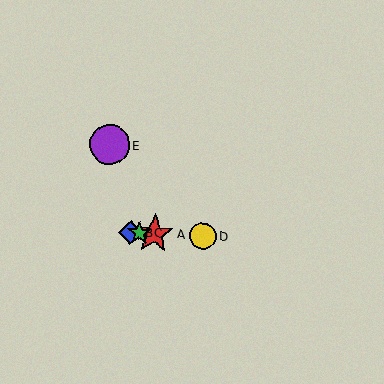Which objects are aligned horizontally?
Objects A, B, C, D are aligned horizontally.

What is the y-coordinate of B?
Object B is at y≈233.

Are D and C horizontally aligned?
Yes, both are at y≈236.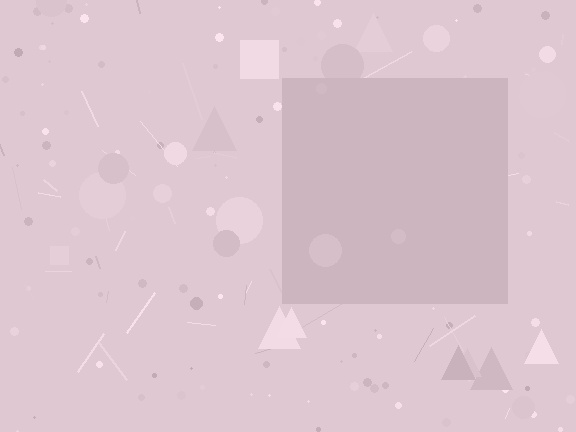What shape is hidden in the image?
A square is hidden in the image.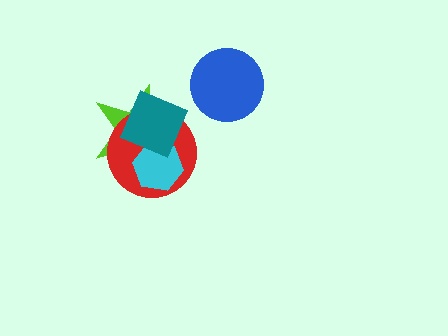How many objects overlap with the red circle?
3 objects overlap with the red circle.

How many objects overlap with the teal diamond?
3 objects overlap with the teal diamond.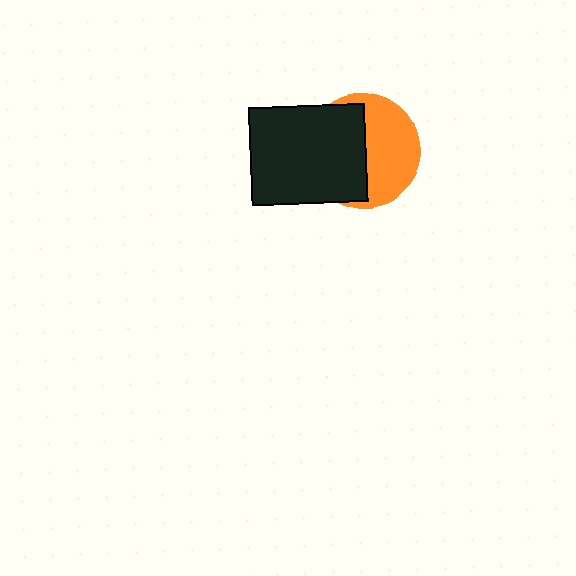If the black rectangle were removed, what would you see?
You would see the complete orange circle.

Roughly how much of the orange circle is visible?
About half of it is visible (roughly 50%).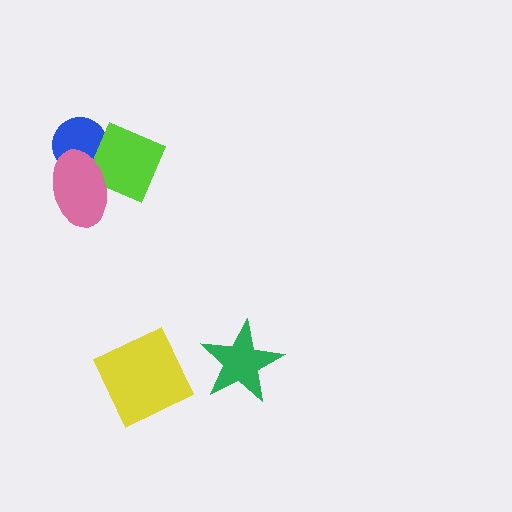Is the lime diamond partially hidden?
Yes, it is partially covered by another shape.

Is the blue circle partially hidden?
Yes, it is partially covered by another shape.